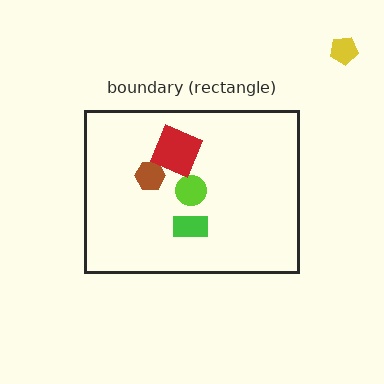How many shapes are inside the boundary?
4 inside, 1 outside.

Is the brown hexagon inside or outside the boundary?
Inside.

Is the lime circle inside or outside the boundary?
Inside.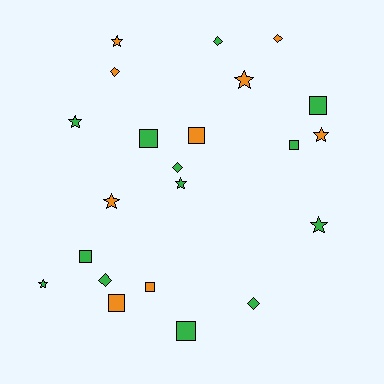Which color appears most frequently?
Green, with 13 objects.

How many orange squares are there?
There are 3 orange squares.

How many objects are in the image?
There are 22 objects.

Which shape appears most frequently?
Star, with 8 objects.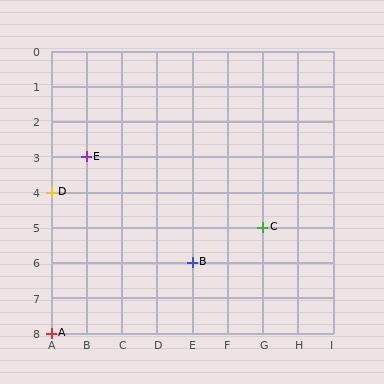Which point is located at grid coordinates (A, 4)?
Point D is at (A, 4).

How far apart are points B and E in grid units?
Points B and E are 3 columns and 3 rows apart (about 4.2 grid units diagonally).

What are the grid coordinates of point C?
Point C is at grid coordinates (G, 5).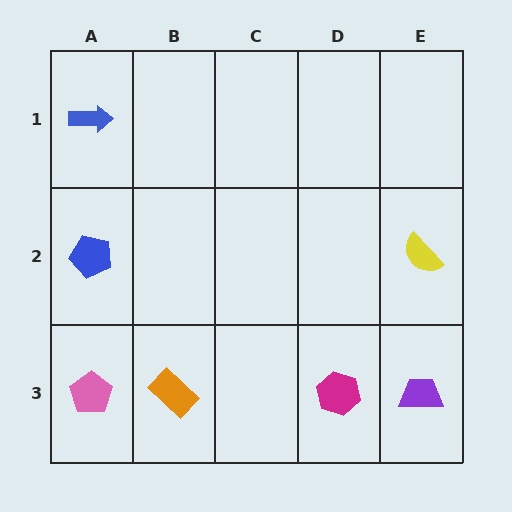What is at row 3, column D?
A magenta hexagon.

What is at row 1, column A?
A blue arrow.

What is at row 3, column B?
An orange rectangle.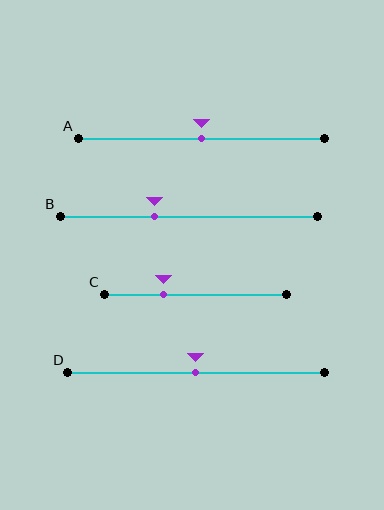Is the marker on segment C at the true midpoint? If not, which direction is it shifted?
No, the marker on segment C is shifted to the left by about 18% of the segment length.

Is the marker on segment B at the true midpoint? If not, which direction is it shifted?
No, the marker on segment B is shifted to the left by about 13% of the segment length.